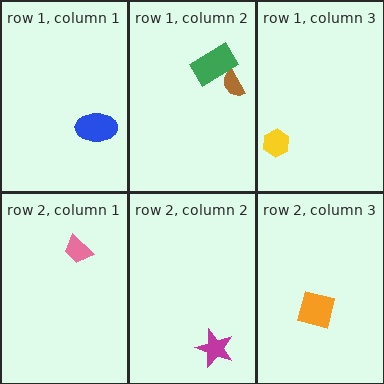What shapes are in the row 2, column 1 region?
The pink trapezoid.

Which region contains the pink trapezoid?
The row 2, column 1 region.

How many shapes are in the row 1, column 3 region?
1.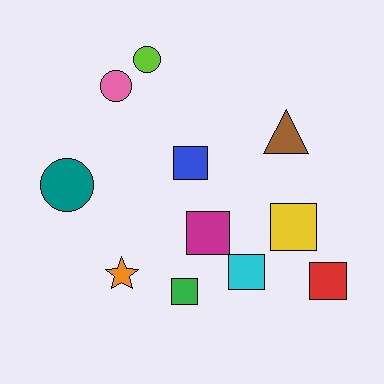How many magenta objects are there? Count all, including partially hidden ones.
There is 1 magenta object.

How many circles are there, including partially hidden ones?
There are 3 circles.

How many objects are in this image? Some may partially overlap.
There are 11 objects.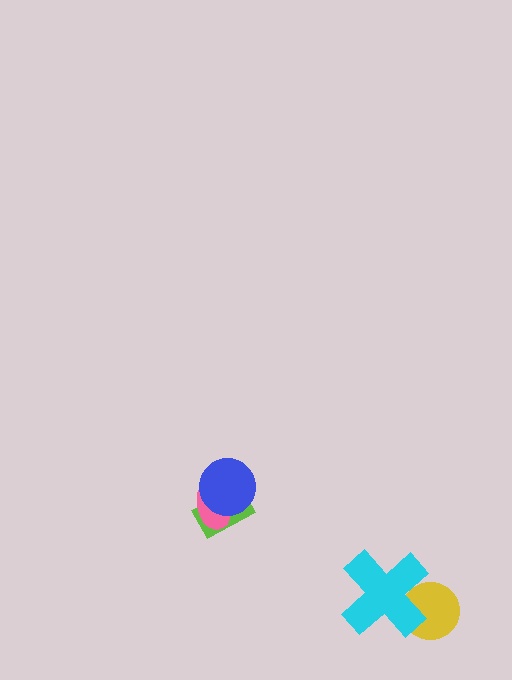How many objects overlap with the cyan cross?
1 object overlaps with the cyan cross.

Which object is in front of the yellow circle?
The cyan cross is in front of the yellow circle.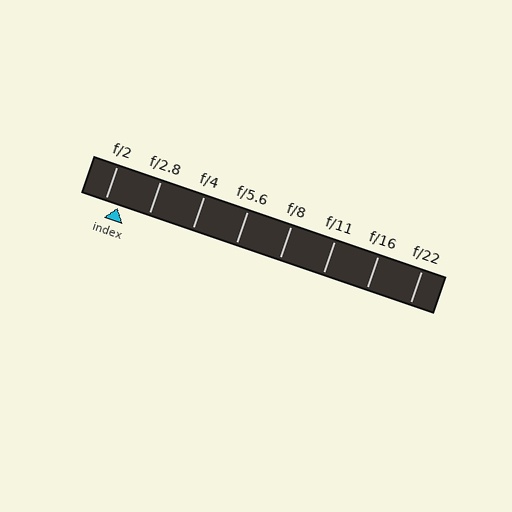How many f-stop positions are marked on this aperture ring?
There are 8 f-stop positions marked.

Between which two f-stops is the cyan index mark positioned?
The index mark is between f/2 and f/2.8.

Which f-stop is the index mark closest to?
The index mark is closest to f/2.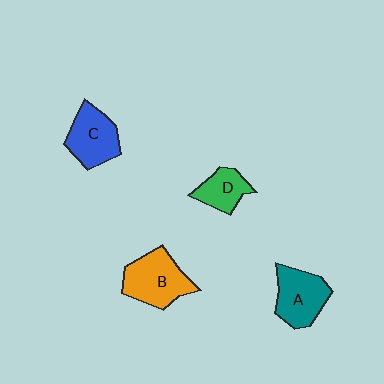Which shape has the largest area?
Shape B (orange).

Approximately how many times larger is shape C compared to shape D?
Approximately 1.5 times.